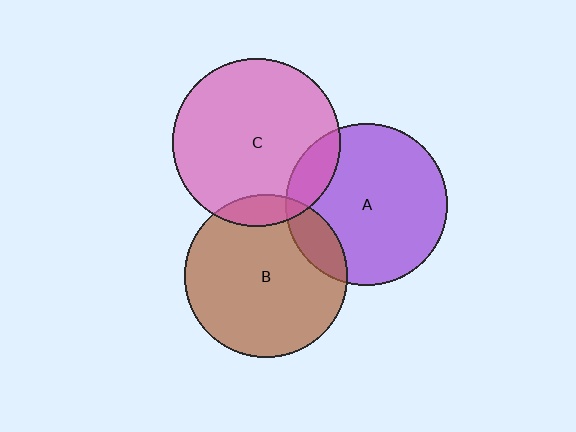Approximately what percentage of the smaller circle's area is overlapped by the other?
Approximately 10%.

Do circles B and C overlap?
Yes.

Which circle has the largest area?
Circle C (pink).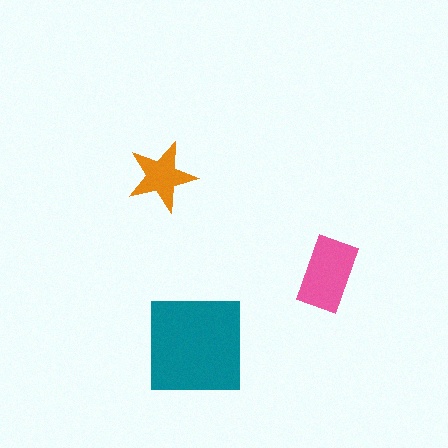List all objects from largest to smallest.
The teal square, the pink rectangle, the orange star.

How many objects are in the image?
There are 3 objects in the image.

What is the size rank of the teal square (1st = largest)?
1st.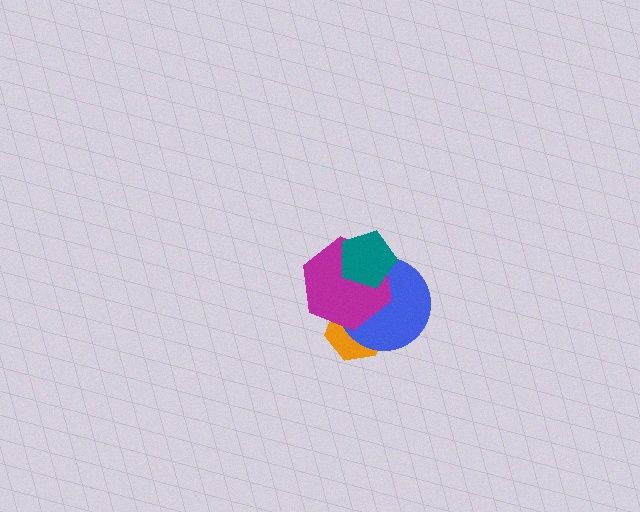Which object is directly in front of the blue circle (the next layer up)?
The magenta hexagon is directly in front of the blue circle.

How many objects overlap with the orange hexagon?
2 objects overlap with the orange hexagon.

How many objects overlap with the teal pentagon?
2 objects overlap with the teal pentagon.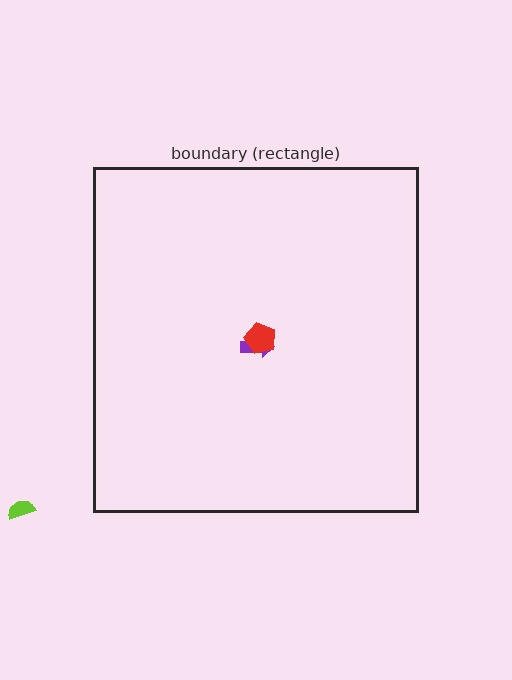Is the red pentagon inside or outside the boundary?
Inside.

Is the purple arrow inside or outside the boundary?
Inside.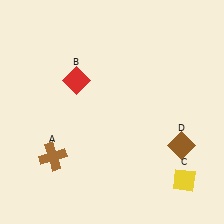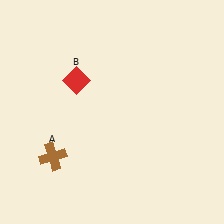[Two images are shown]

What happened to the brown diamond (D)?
The brown diamond (D) was removed in Image 2. It was in the bottom-right area of Image 1.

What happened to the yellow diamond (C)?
The yellow diamond (C) was removed in Image 2. It was in the bottom-right area of Image 1.